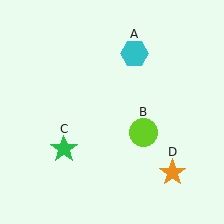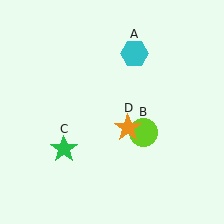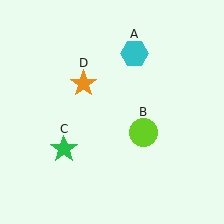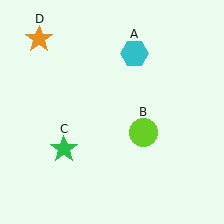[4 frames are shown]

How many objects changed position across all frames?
1 object changed position: orange star (object D).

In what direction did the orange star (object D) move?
The orange star (object D) moved up and to the left.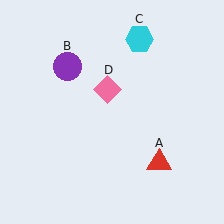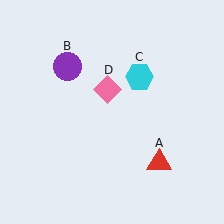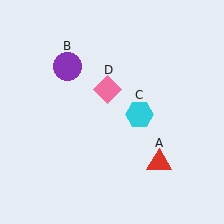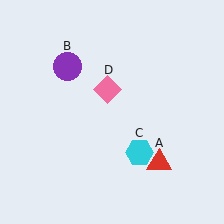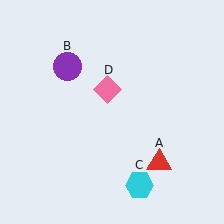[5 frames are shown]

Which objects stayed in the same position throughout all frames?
Red triangle (object A) and purple circle (object B) and pink diamond (object D) remained stationary.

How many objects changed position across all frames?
1 object changed position: cyan hexagon (object C).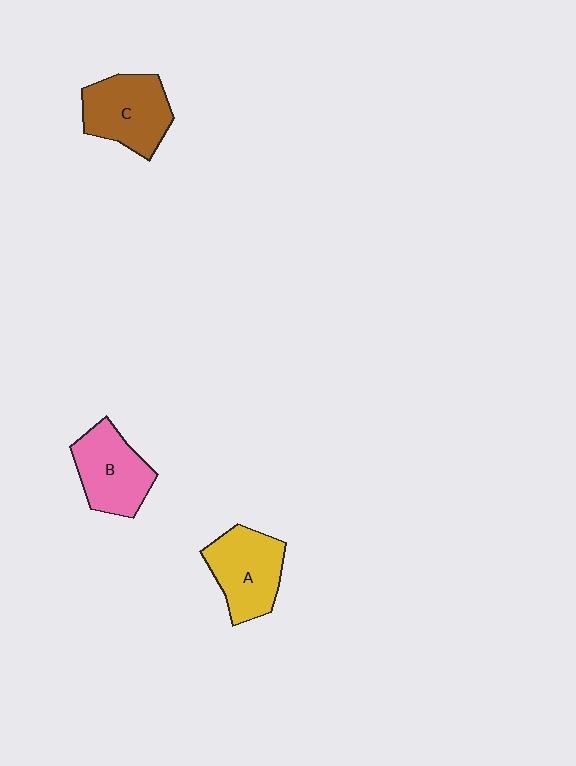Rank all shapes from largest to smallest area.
From largest to smallest: C (brown), A (yellow), B (pink).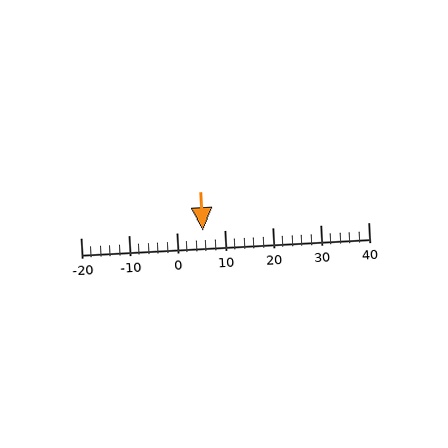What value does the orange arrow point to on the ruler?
The orange arrow points to approximately 6.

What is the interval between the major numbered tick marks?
The major tick marks are spaced 10 units apart.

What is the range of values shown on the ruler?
The ruler shows values from -20 to 40.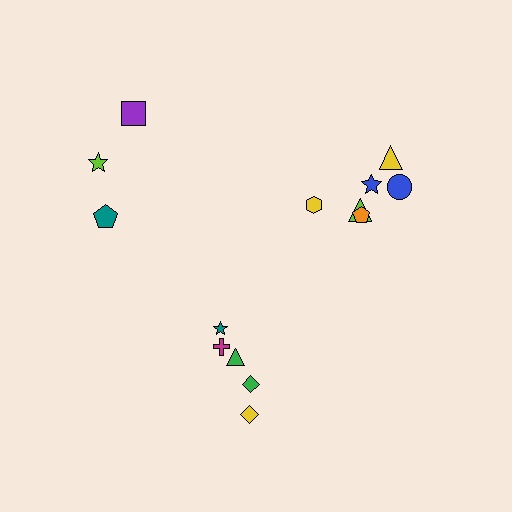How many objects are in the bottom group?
There are 5 objects.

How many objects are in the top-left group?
There are 3 objects.